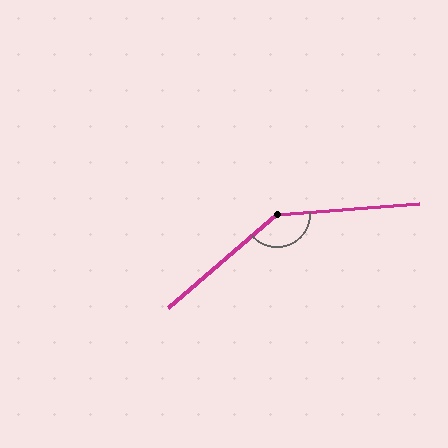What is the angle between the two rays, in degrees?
Approximately 144 degrees.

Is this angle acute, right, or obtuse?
It is obtuse.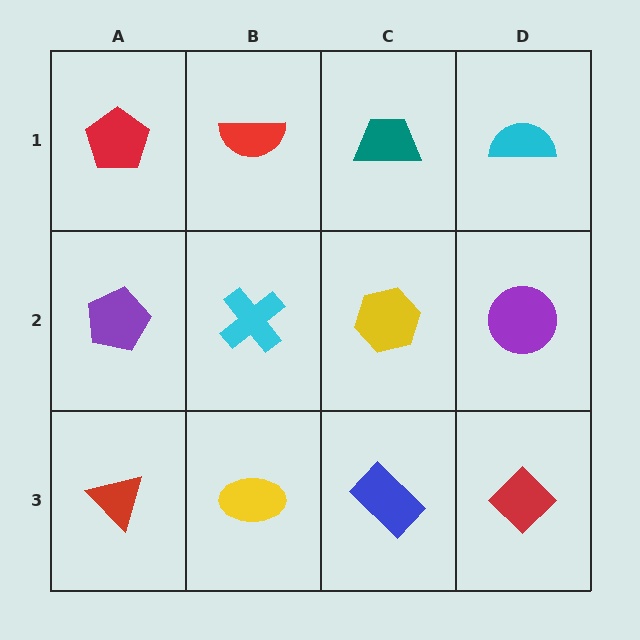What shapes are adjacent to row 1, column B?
A cyan cross (row 2, column B), a red pentagon (row 1, column A), a teal trapezoid (row 1, column C).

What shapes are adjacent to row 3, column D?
A purple circle (row 2, column D), a blue rectangle (row 3, column C).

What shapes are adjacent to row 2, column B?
A red semicircle (row 1, column B), a yellow ellipse (row 3, column B), a purple pentagon (row 2, column A), a yellow hexagon (row 2, column C).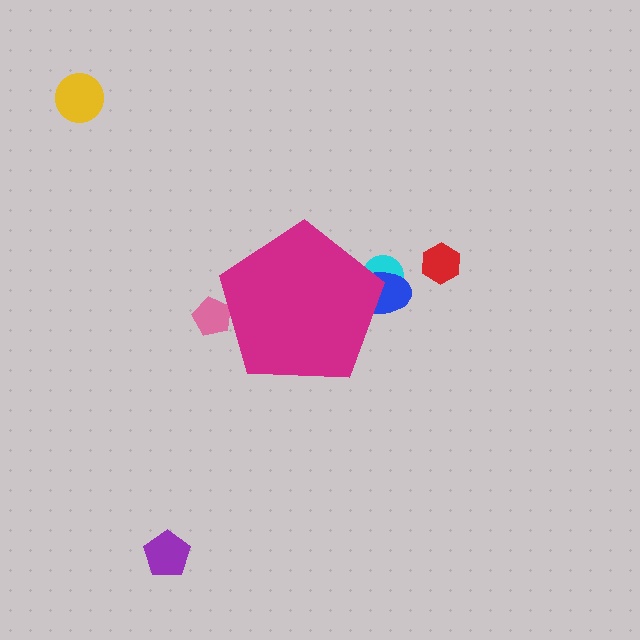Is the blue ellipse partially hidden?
Yes, the blue ellipse is partially hidden behind the magenta pentagon.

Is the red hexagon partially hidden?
No, the red hexagon is fully visible.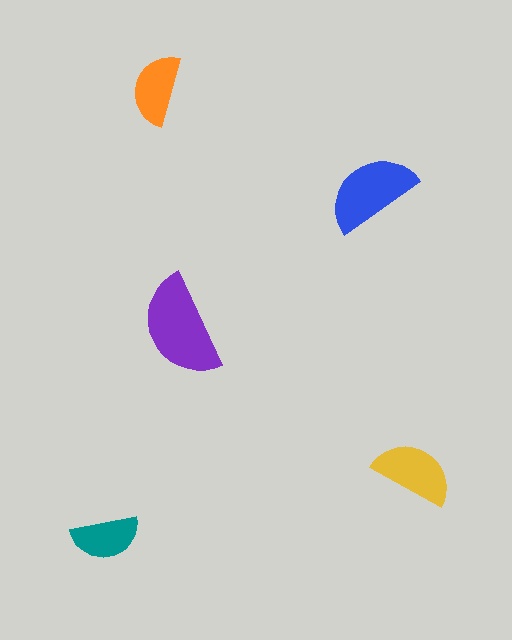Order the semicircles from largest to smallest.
the purple one, the blue one, the yellow one, the orange one, the teal one.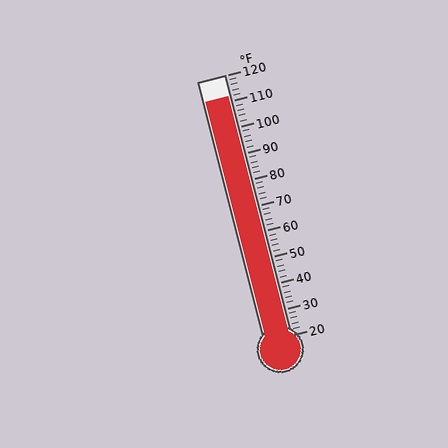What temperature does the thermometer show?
The thermometer shows approximately 112°F.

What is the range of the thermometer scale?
The thermometer scale ranges from 20°F to 120°F.